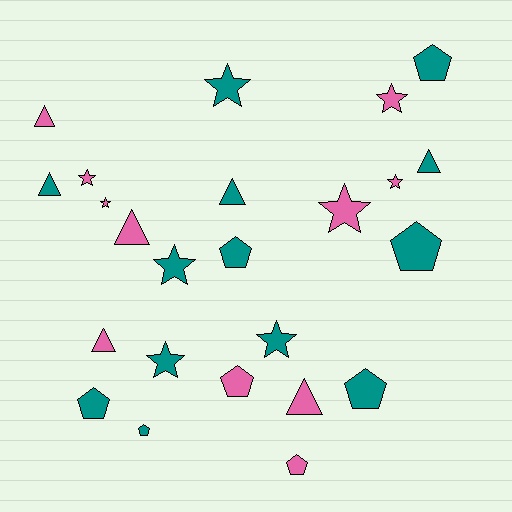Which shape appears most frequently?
Star, with 9 objects.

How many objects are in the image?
There are 24 objects.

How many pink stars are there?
There are 5 pink stars.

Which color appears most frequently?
Teal, with 13 objects.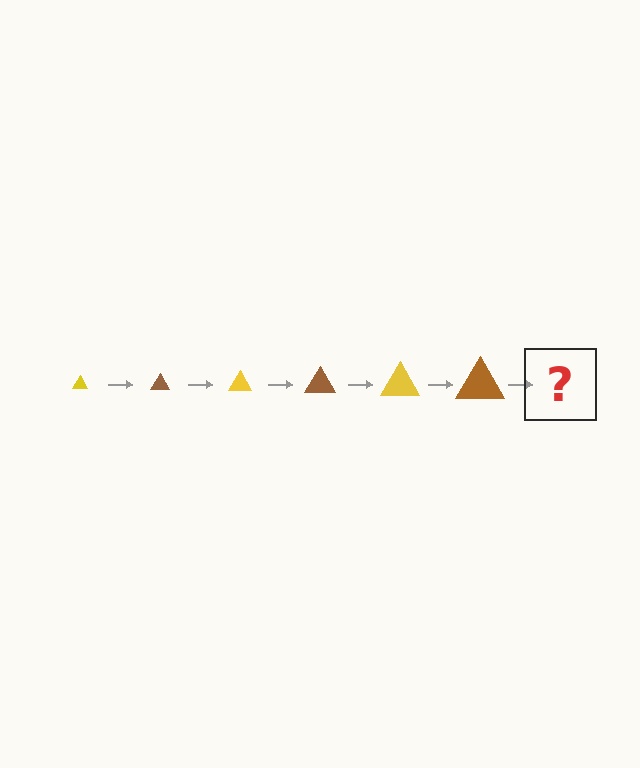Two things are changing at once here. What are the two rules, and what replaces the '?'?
The two rules are that the triangle grows larger each step and the color cycles through yellow and brown. The '?' should be a yellow triangle, larger than the previous one.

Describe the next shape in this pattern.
It should be a yellow triangle, larger than the previous one.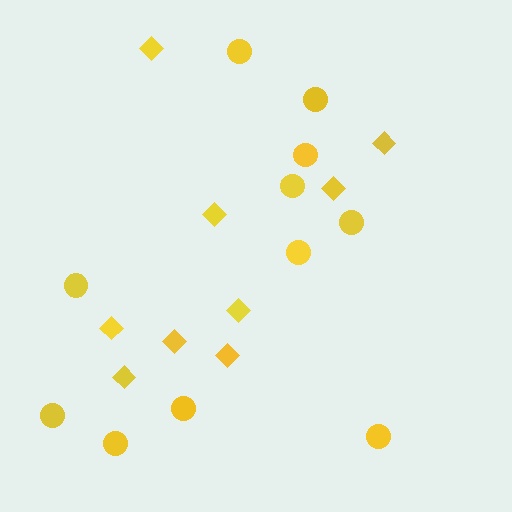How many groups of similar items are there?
There are 2 groups: one group of diamonds (9) and one group of circles (11).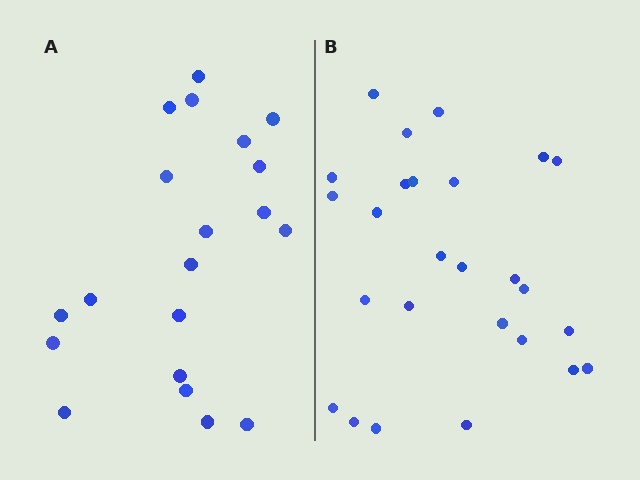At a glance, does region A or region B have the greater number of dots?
Region B (the right region) has more dots.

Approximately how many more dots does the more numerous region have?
Region B has about 6 more dots than region A.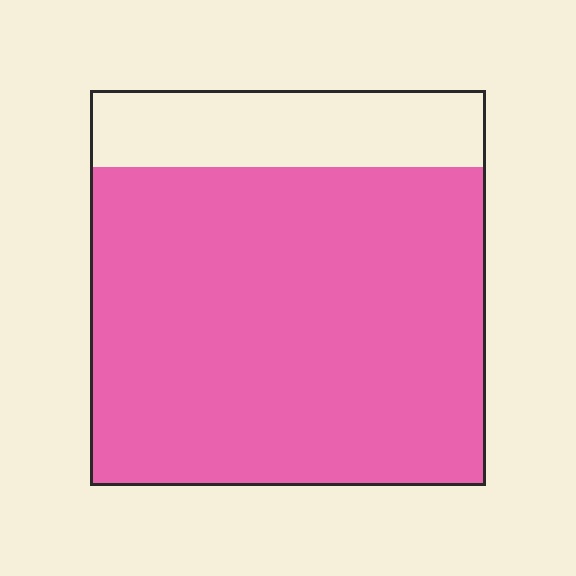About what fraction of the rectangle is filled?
About four fifths (4/5).